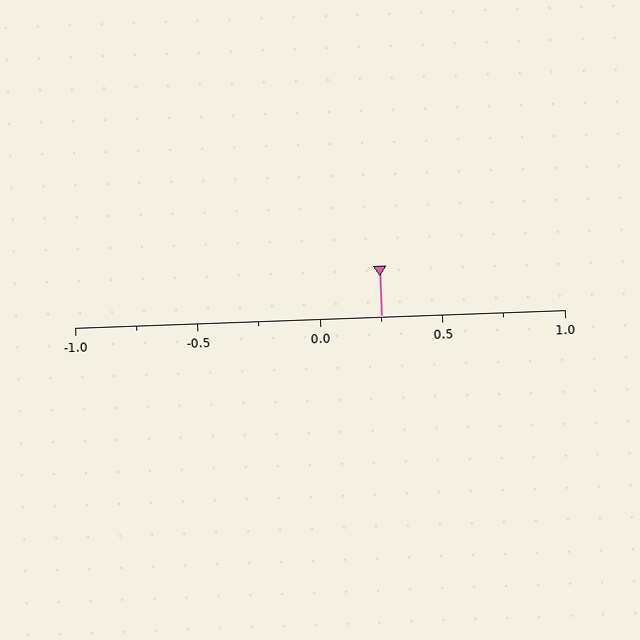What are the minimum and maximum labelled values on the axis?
The axis runs from -1.0 to 1.0.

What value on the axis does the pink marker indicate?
The marker indicates approximately 0.25.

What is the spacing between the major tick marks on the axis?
The major ticks are spaced 0.5 apart.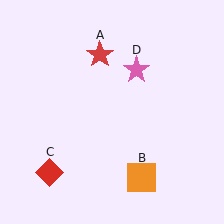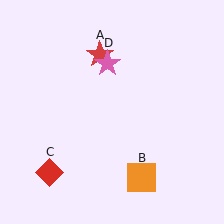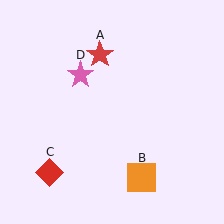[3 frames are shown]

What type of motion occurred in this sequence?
The pink star (object D) rotated counterclockwise around the center of the scene.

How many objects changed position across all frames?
1 object changed position: pink star (object D).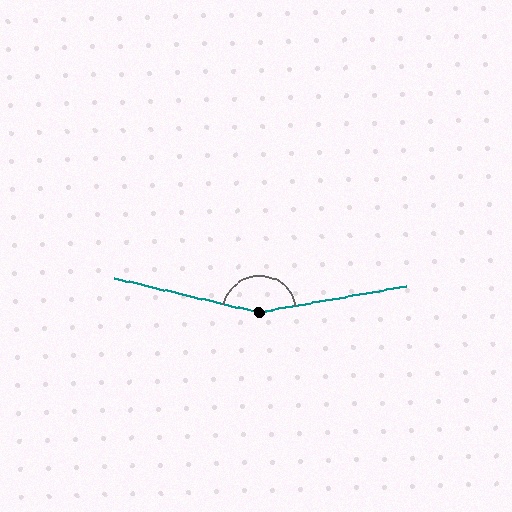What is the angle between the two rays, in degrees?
Approximately 157 degrees.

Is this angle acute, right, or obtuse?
It is obtuse.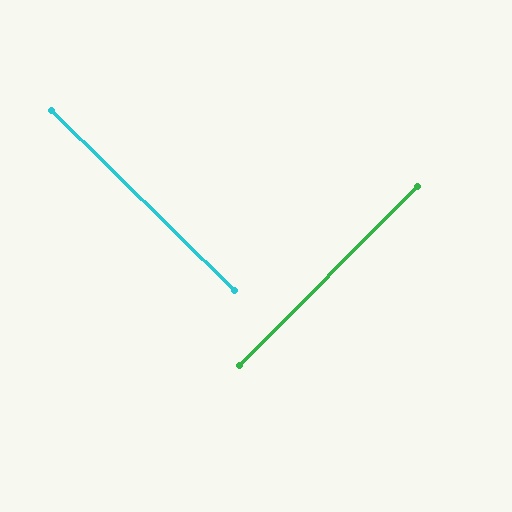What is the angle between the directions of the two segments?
Approximately 90 degrees.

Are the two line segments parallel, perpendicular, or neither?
Perpendicular — they meet at approximately 90°.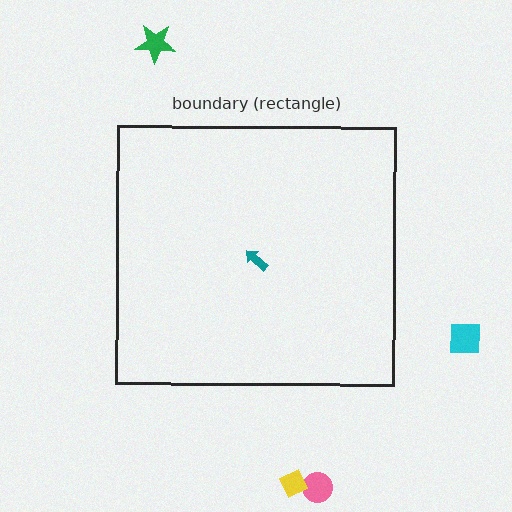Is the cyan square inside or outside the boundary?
Outside.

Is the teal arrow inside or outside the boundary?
Inside.